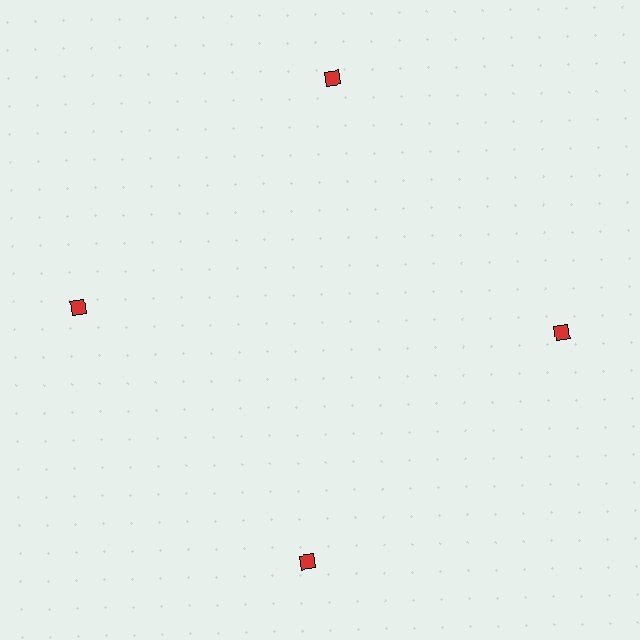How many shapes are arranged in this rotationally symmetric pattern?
There are 4 shapes, arranged in 4 groups of 1.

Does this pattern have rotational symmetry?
Yes, this pattern has 4-fold rotational symmetry. It looks the same after rotating 90 degrees around the center.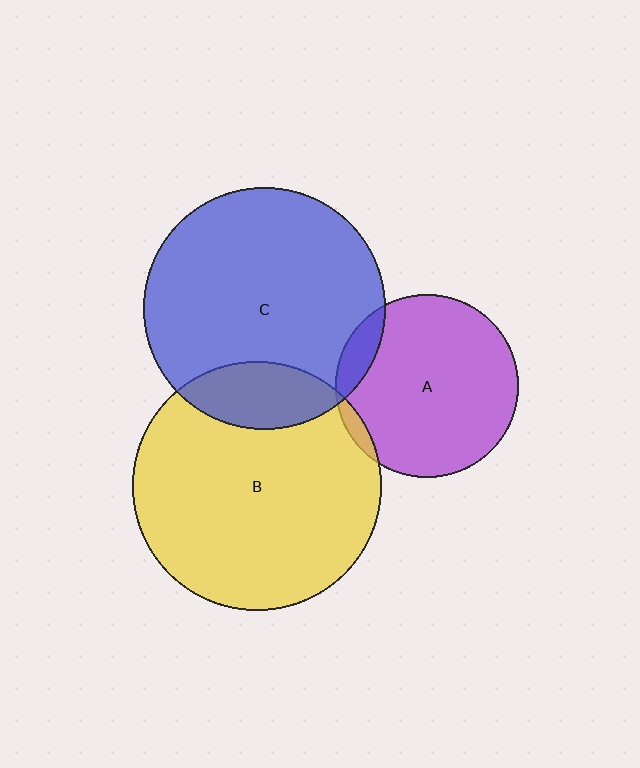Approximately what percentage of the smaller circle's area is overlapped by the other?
Approximately 15%.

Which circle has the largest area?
Circle B (yellow).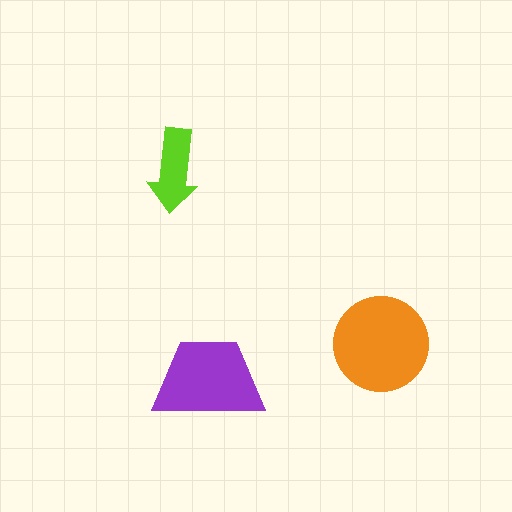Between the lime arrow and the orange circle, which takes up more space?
The orange circle.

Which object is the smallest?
The lime arrow.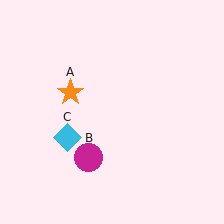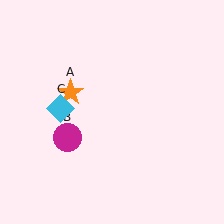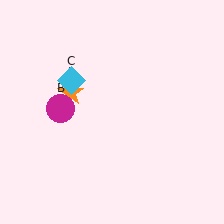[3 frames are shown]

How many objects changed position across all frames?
2 objects changed position: magenta circle (object B), cyan diamond (object C).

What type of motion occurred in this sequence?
The magenta circle (object B), cyan diamond (object C) rotated clockwise around the center of the scene.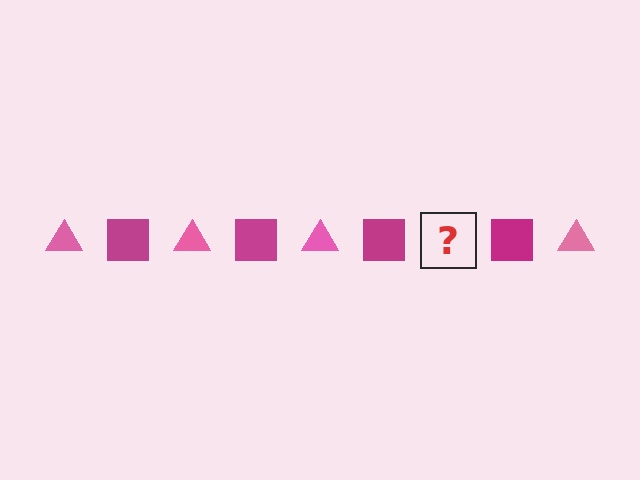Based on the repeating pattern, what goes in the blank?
The blank should be a pink triangle.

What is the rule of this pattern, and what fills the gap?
The rule is that the pattern alternates between pink triangle and magenta square. The gap should be filled with a pink triangle.